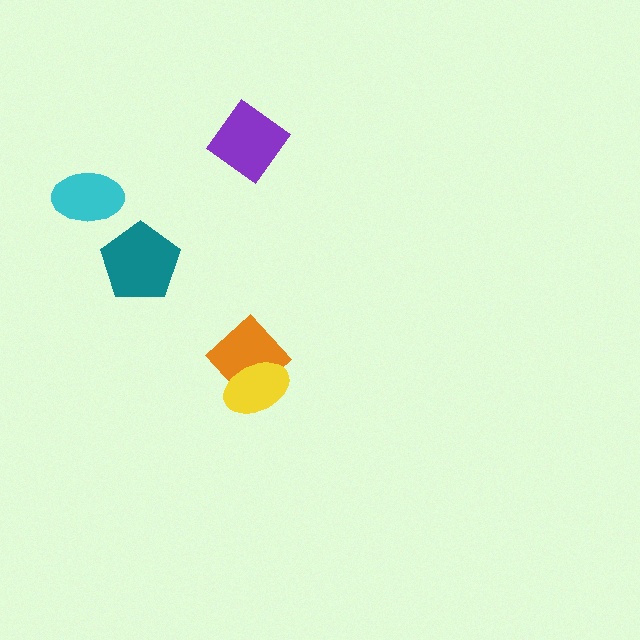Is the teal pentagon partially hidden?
No, no other shape covers it.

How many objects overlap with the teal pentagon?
0 objects overlap with the teal pentagon.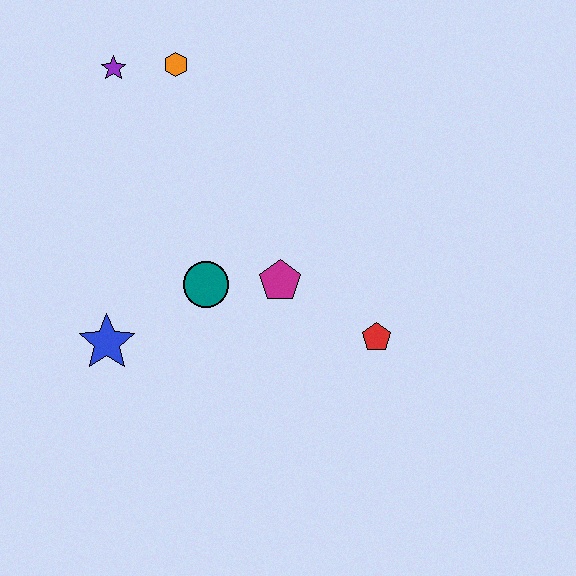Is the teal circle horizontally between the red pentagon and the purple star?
Yes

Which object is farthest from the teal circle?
The purple star is farthest from the teal circle.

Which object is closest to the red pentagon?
The magenta pentagon is closest to the red pentagon.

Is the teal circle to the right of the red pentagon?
No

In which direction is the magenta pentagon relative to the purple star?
The magenta pentagon is below the purple star.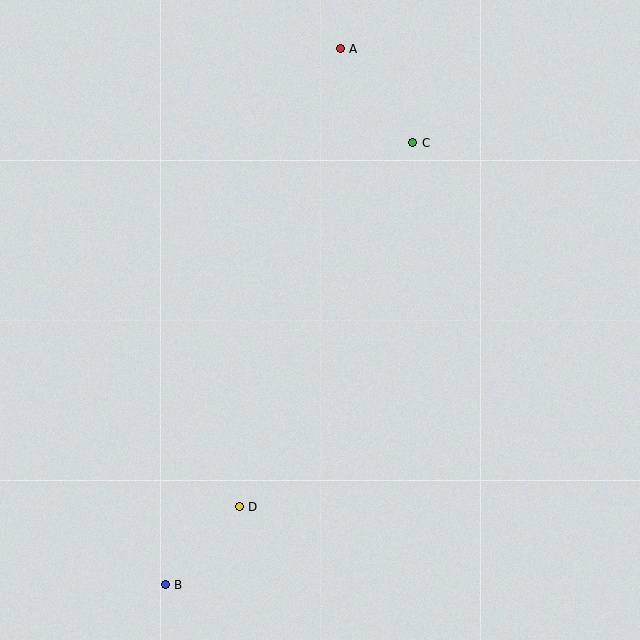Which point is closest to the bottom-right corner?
Point D is closest to the bottom-right corner.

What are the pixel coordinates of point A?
Point A is at (340, 49).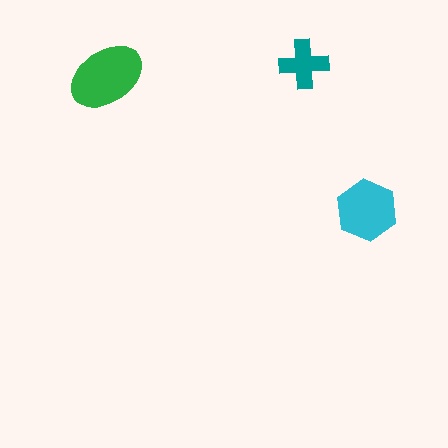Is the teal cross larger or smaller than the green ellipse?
Smaller.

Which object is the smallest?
The teal cross.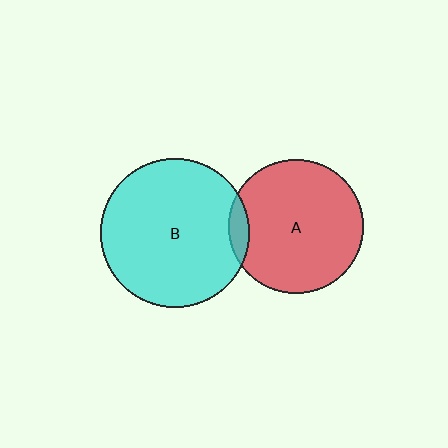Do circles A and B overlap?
Yes.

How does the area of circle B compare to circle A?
Approximately 1.2 times.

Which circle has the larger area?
Circle B (cyan).